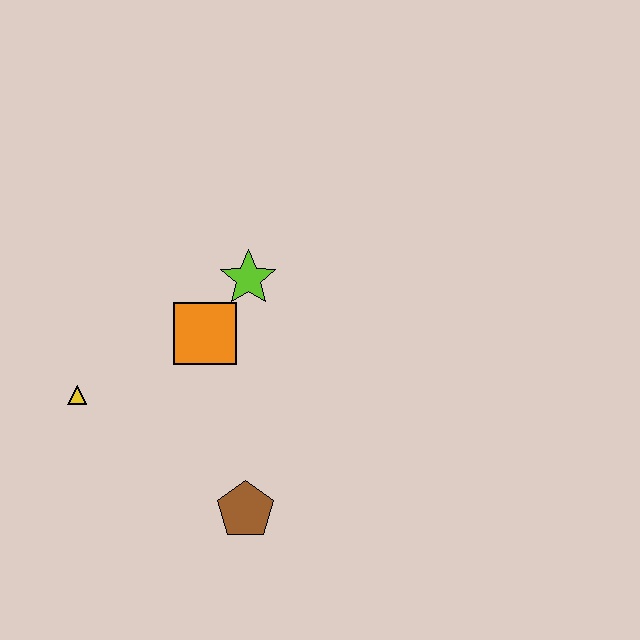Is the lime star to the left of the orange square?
No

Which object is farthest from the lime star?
The brown pentagon is farthest from the lime star.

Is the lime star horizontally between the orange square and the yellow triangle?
No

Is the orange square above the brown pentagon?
Yes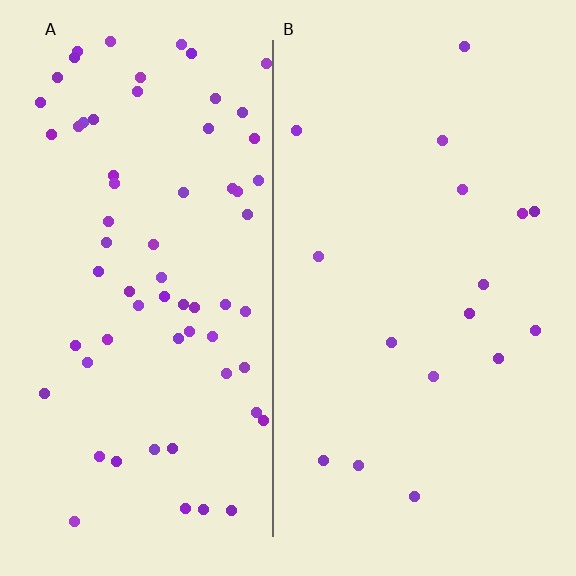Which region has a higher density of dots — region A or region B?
A (the left).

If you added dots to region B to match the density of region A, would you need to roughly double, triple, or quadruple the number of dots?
Approximately quadruple.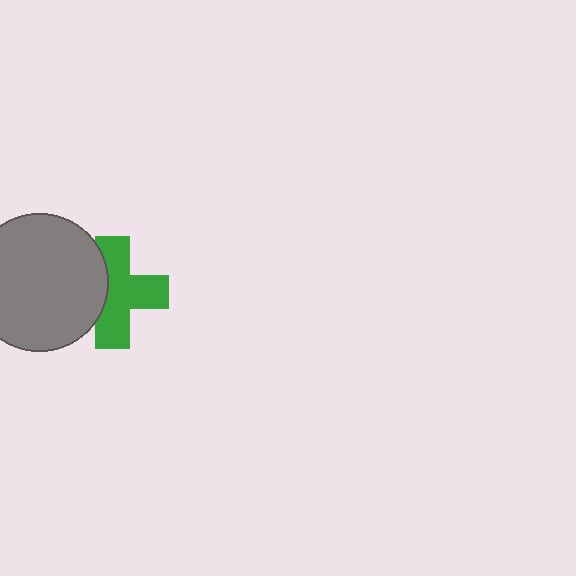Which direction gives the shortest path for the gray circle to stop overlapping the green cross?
Moving left gives the shortest separation.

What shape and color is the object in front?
The object in front is a gray circle.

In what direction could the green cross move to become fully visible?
The green cross could move right. That would shift it out from behind the gray circle entirely.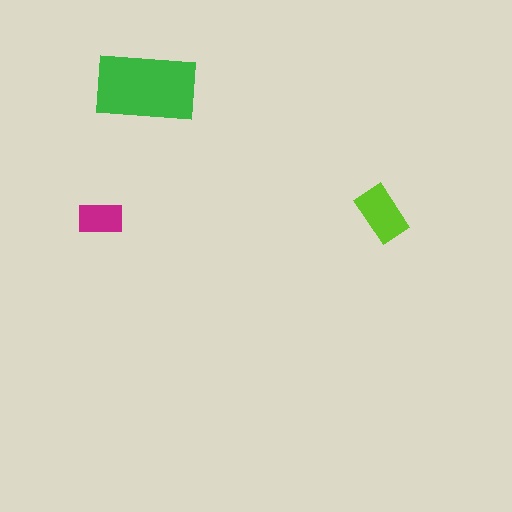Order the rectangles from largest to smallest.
the green one, the lime one, the magenta one.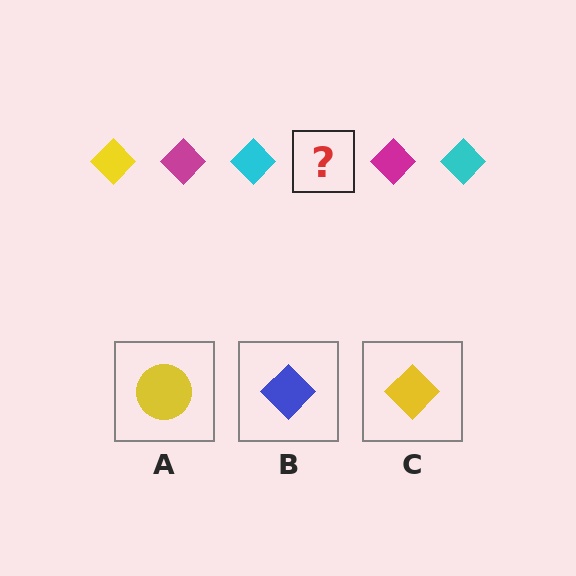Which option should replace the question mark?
Option C.